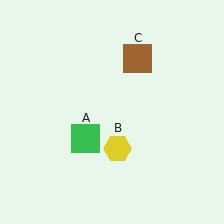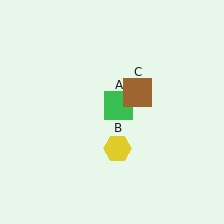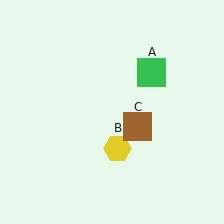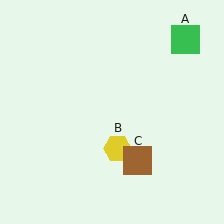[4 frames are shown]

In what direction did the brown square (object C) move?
The brown square (object C) moved down.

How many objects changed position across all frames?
2 objects changed position: green square (object A), brown square (object C).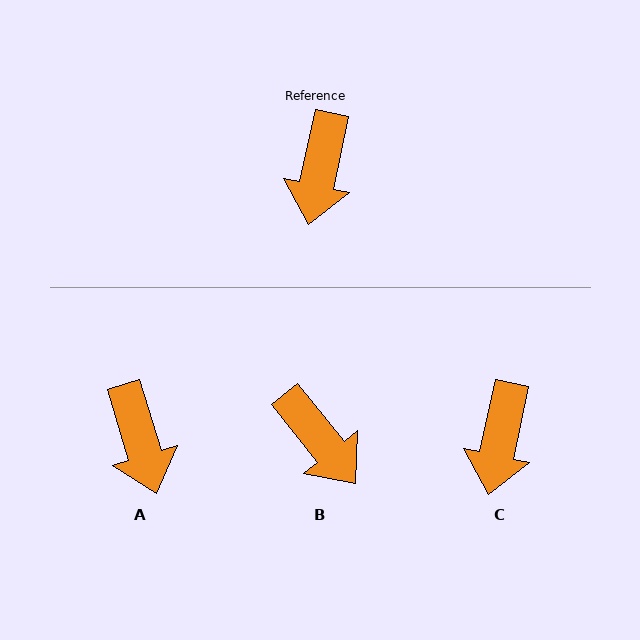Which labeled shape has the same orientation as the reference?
C.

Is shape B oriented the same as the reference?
No, it is off by about 51 degrees.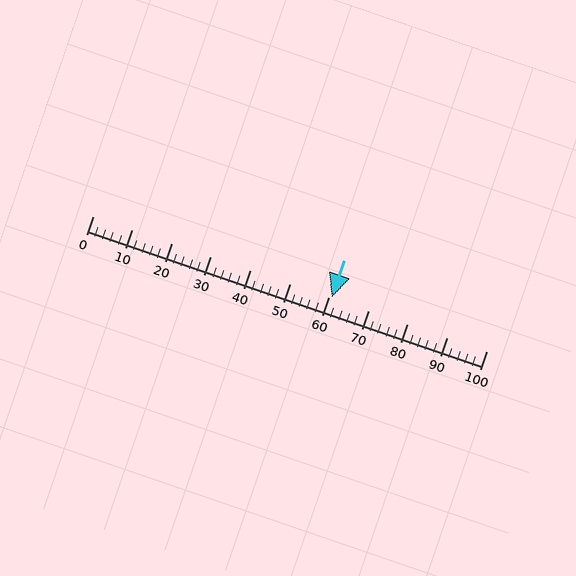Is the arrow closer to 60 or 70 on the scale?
The arrow is closer to 60.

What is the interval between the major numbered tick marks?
The major tick marks are spaced 10 units apart.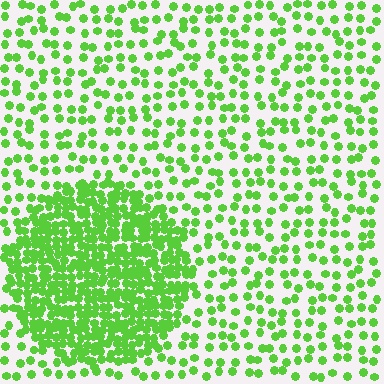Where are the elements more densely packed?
The elements are more densely packed inside the circle boundary.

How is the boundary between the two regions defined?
The boundary is defined by a change in element density (approximately 2.8x ratio). All elements are the same color, size, and shape.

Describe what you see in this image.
The image contains small lime elements arranged at two different densities. A circle-shaped region is visible where the elements are more densely packed than the surrounding area.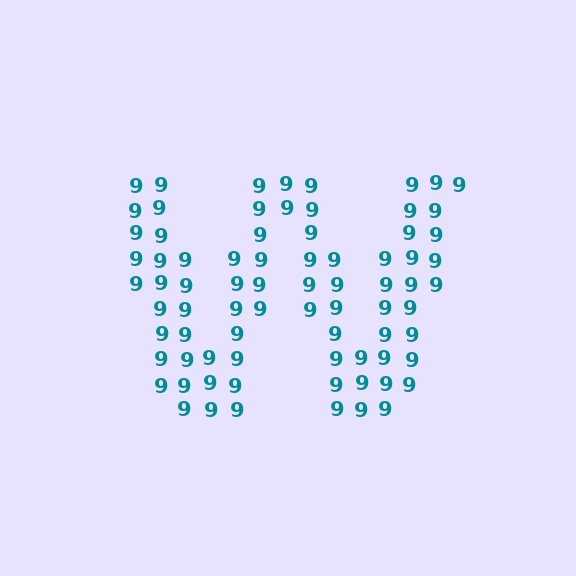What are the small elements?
The small elements are digit 9's.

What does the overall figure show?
The overall figure shows the letter W.